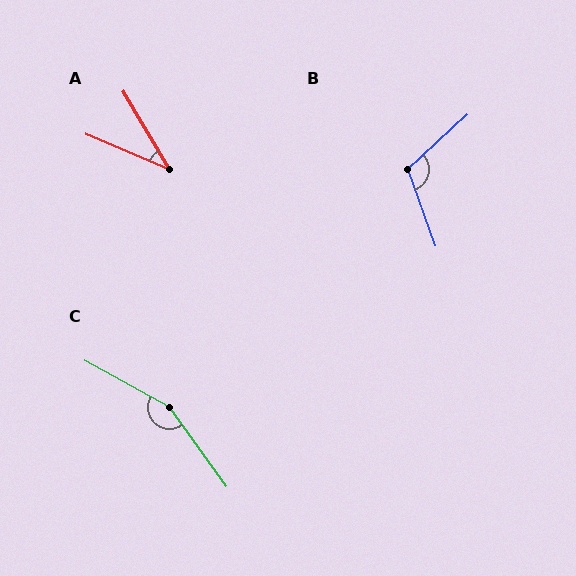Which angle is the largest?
C, at approximately 154 degrees.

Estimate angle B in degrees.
Approximately 113 degrees.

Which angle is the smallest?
A, at approximately 36 degrees.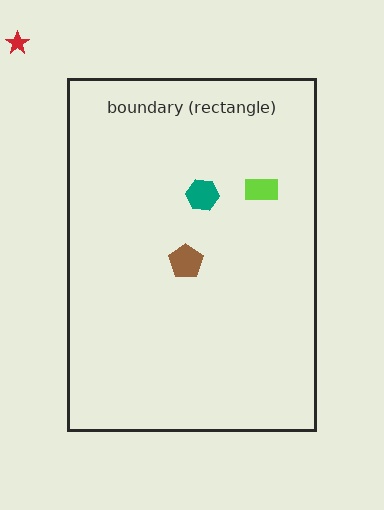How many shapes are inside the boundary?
3 inside, 1 outside.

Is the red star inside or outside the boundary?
Outside.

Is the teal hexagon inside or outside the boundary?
Inside.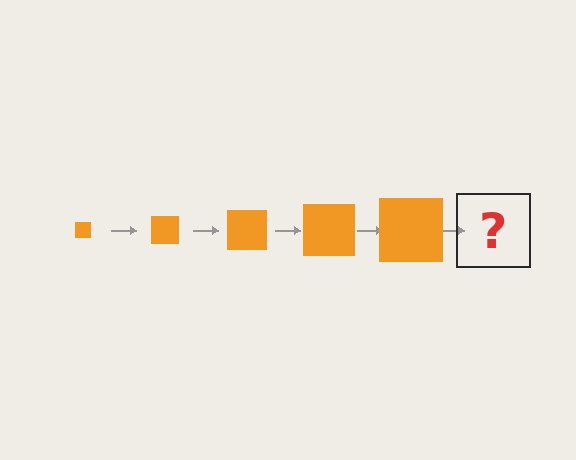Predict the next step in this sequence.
The next step is an orange square, larger than the previous one.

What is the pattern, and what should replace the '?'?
The pattern is that the square gets progressively larger each step. The '?' should be an orange square, larger than the previous one.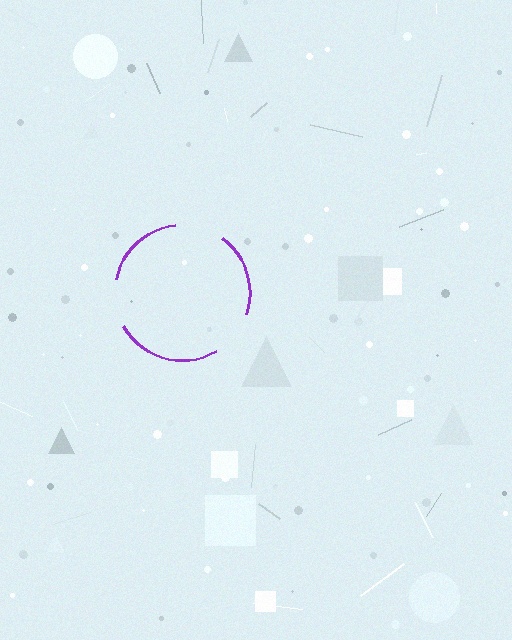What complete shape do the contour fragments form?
The contour fragments form a circle.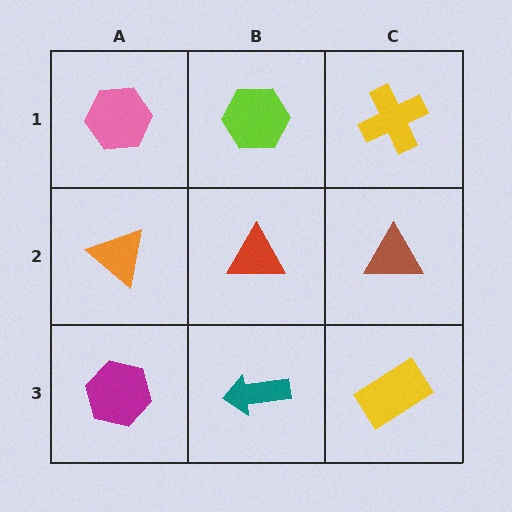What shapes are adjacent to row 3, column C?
A brown triangle (row 2, column C), a teal arrow (row 3, column B).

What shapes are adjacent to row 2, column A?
A pink hexagon (row 1, column A), a magenta hexagon (row 3, column A), a red triangle (row 2, column B).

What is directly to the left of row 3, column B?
A magenta hexagon.